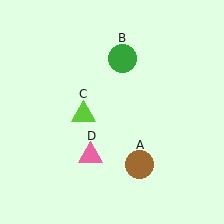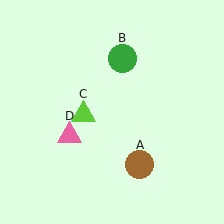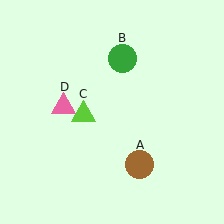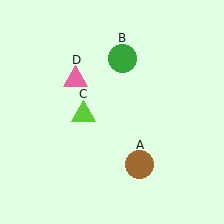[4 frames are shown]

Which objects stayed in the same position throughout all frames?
Brown circle (object A) and green circle (object B) and lime triangle (object C) remained stationary.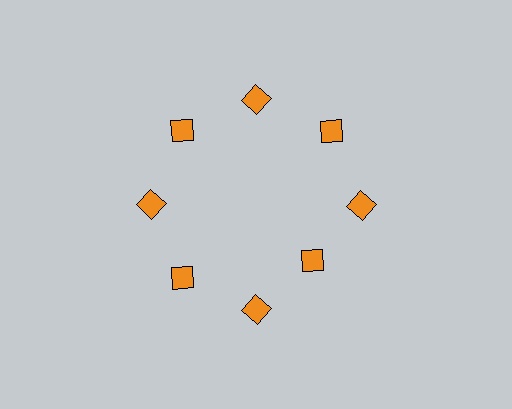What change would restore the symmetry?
The symmetry would be restored by moving it outward, back onto the ring so that all 8 diamonds sit at equal angles and equal distance from the center.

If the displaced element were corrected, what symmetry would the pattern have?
It would have 8-fold rotational symmetry — the pattern would map onto itself every 45 degrees.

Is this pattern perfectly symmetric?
No. The 8 orange diamonds are arranged in a ring, but one element near the 4 o'clock position is pulled inward toward the center, breaking the 8-fold rotational symmetry.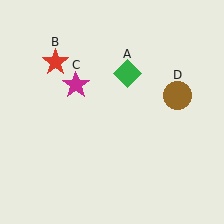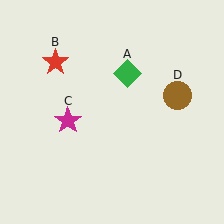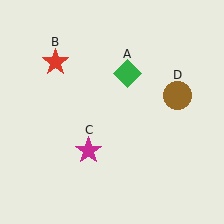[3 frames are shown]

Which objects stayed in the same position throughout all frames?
Green diamond (object A) and red star (object B) and brown circle (object D) remained stationary.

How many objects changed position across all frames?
1 object changed position: magenta star (object C).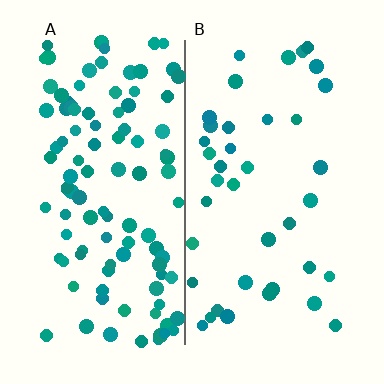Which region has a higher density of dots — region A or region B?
A (the left).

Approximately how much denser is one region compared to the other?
Approximately 2.7× — region A over region B.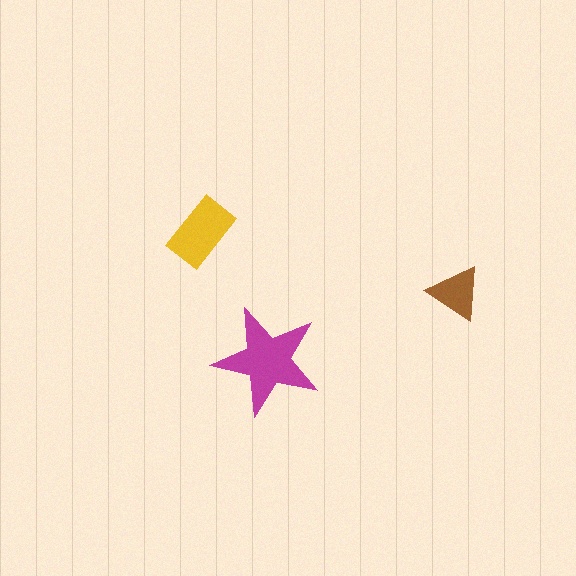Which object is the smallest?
The brown triangle.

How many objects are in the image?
There are 3 objects in the image.